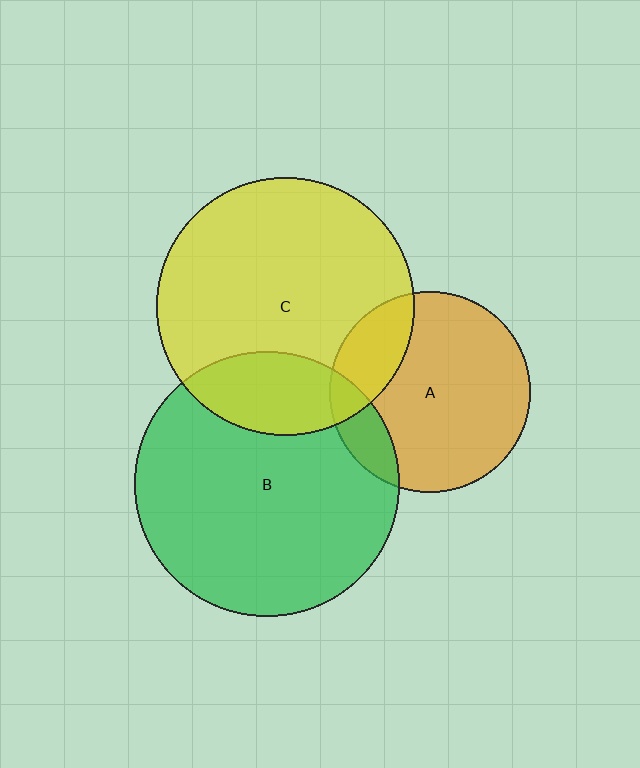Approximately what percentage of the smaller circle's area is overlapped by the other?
Approximately 20%.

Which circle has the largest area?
Circle B (green).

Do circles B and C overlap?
Yes.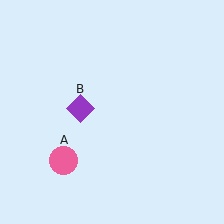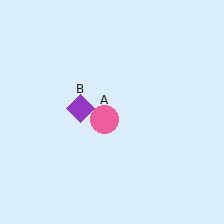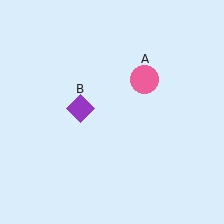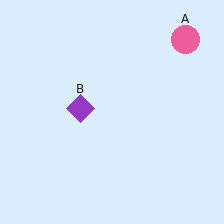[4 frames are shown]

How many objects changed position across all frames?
1 object changed position: pink circle (object A).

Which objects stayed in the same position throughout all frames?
Purple diamond (object B) remained stationary.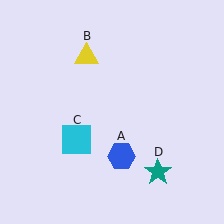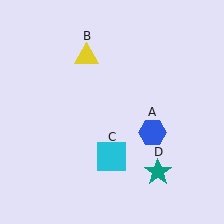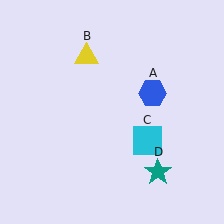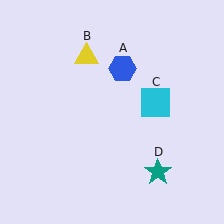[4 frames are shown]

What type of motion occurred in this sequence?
The blue hexagon (object A), cyan square (object C) rotated counterclockwise around the center of the scene.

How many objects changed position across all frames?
2 objects changed position: blue hexagon (object A), cyan square (object C).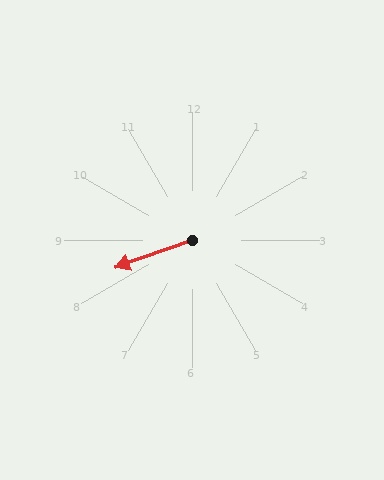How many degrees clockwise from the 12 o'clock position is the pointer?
Approximately 250 degrees.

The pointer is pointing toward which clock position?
Roughly 8 o'clock.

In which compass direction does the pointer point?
West.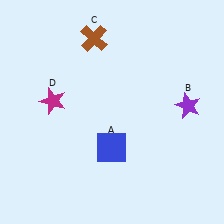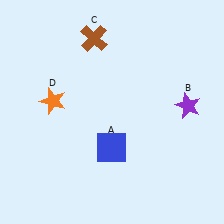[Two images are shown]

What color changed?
The star (D) changed from magenta in Image 1 to orange in Image 2.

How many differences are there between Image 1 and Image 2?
There is 1 difference between the two images.